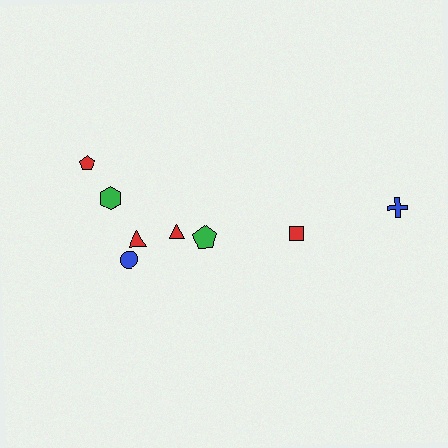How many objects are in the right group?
There are 3 objects.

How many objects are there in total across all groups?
There are 8 objects.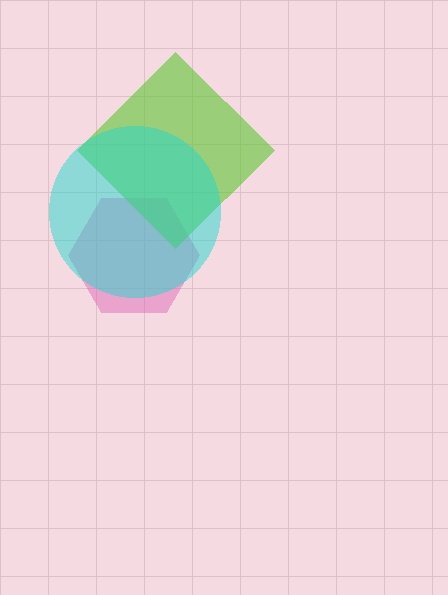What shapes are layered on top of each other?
The layered shapes are: a pink hexagon, a lime diamond, a cyan circle.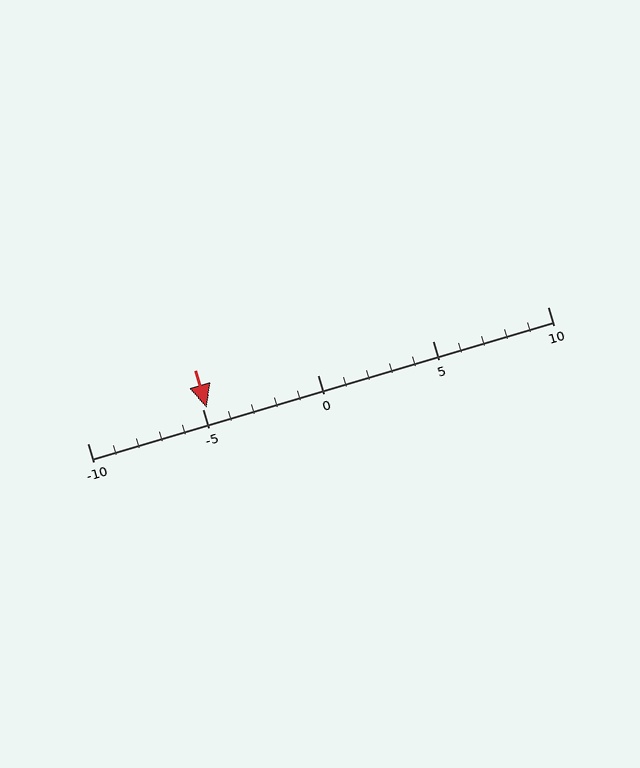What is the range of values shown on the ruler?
The ruler shows values from -10 to 10.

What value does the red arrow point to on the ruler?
The red arrow points to approximately -5.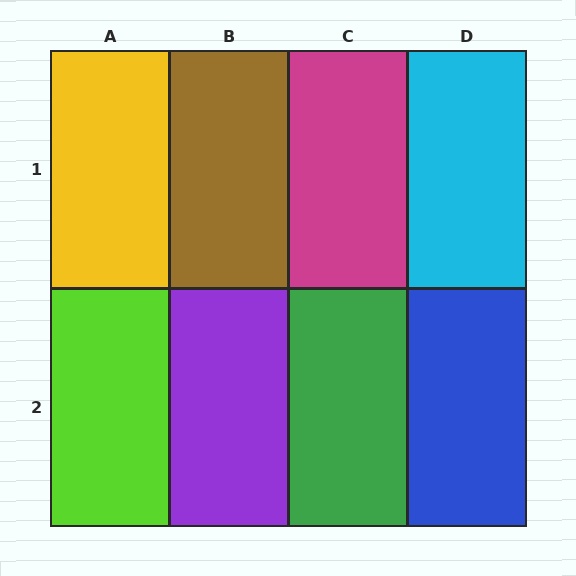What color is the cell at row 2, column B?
Purple.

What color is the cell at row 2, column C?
Green.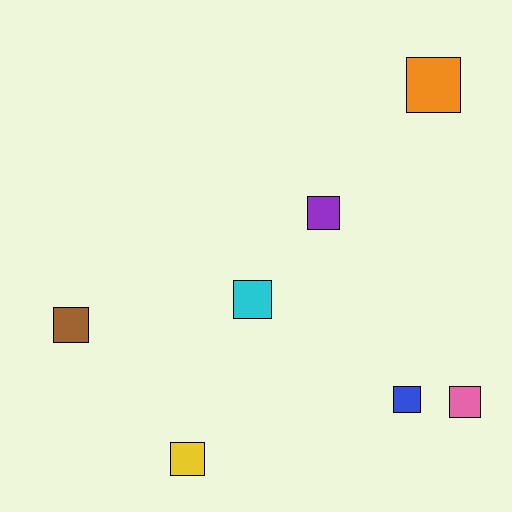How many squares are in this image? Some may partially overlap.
There are 7 squares.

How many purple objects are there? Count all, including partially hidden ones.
There is 1 purple object.